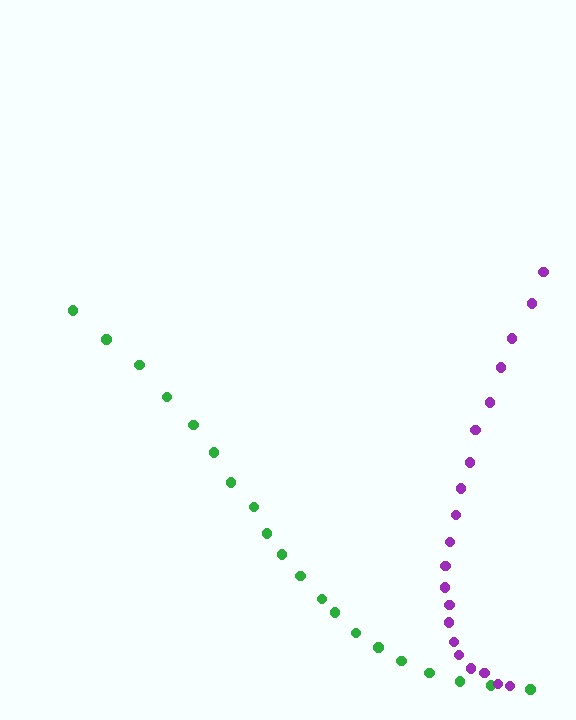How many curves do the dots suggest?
There are 2 distinct paths.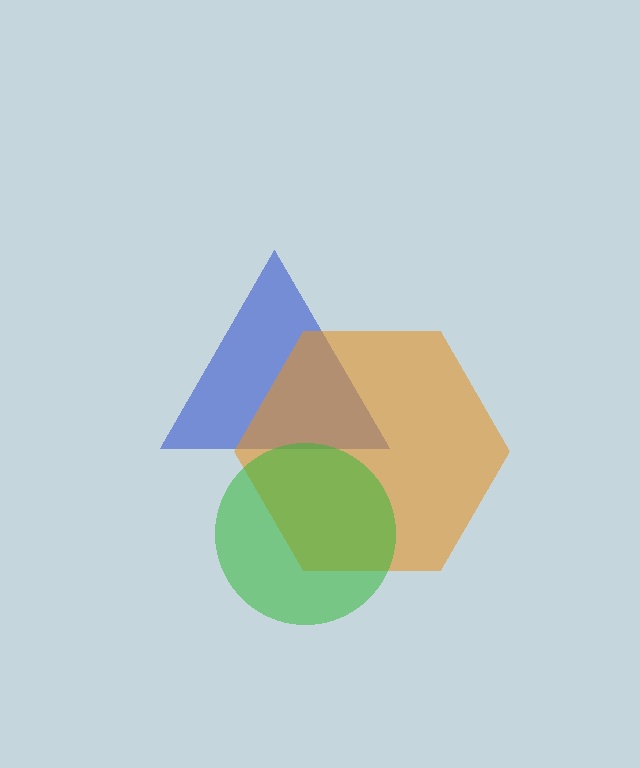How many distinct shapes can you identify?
There are 3 distinct shapes: a blue triangle, an orange hexagon, a green circle.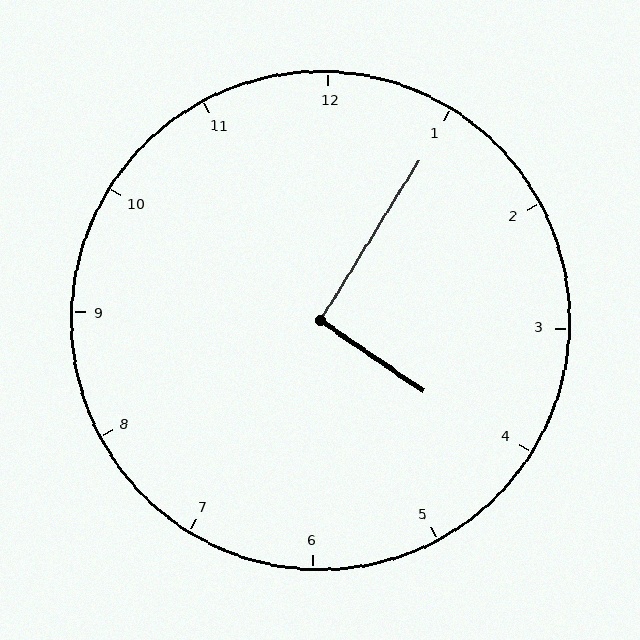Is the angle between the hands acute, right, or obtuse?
It is right.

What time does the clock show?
4:05.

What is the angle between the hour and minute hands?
Approximately 92 degrees.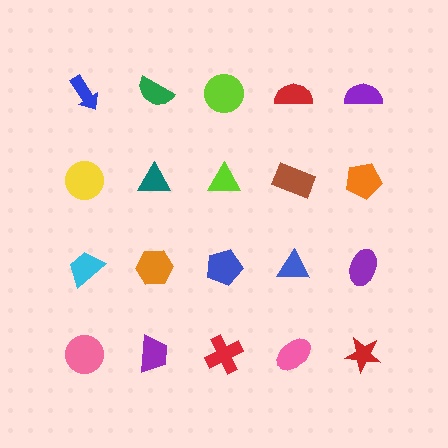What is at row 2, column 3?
A lime triangle.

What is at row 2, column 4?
A brown rectangle.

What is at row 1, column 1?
A blue arrow.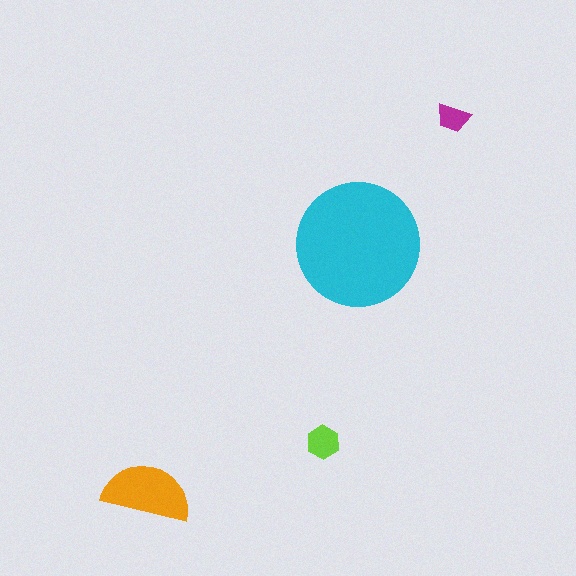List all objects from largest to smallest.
The cyan circle, the orange semicircle, the lime hexagon, the magenta trapezoid.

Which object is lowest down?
The orange semicircle is bottommost.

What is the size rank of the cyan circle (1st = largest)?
1st.